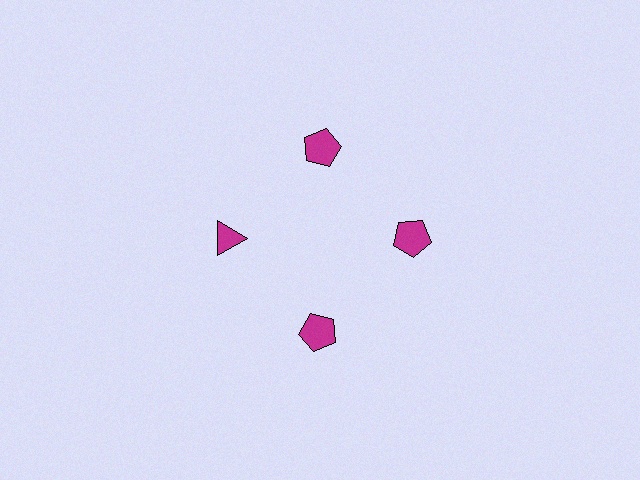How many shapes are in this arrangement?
There are 4 shapes arranged in a ring pattern.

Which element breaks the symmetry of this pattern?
The magenta triangle at roughly the 9 o'clock position breaks the symmetry. All other shapes are magenta pentagons.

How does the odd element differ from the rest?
It has a different shape: triangle instead of pentagon.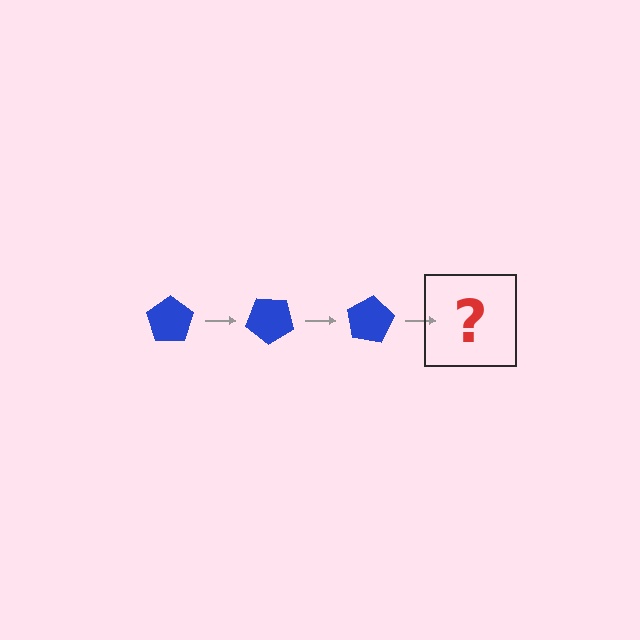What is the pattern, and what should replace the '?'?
The pattern is that the pentagon rotates 40 degrees each step. The '?' should be a blue pentagon rotated 120 degrees.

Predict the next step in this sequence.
The next step is a blue pentagon rotated 120 degrees.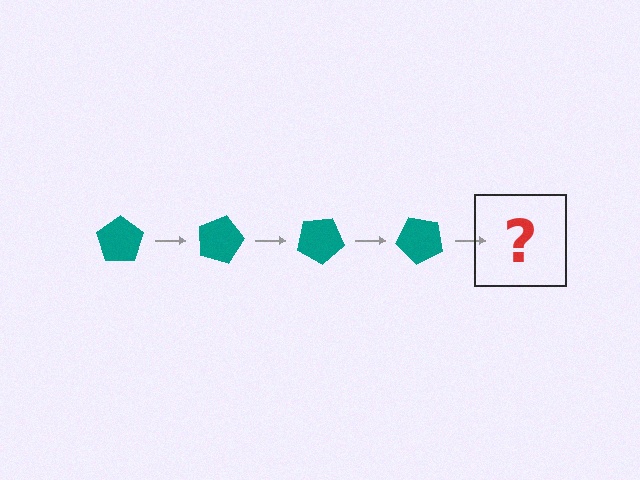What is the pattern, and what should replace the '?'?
The pattern is that the pentagon rotates 15 degrees each step. The '?' should be a teal pentagon rotated 60 degrees.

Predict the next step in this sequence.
The next step is a teal pentagon rotated 60 degrees.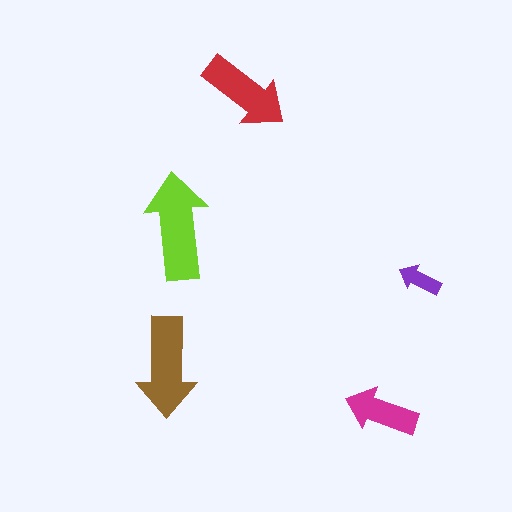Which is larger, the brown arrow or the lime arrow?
The lime one.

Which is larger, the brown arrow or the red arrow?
The brown one.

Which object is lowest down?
The magenta arrow is bottommost.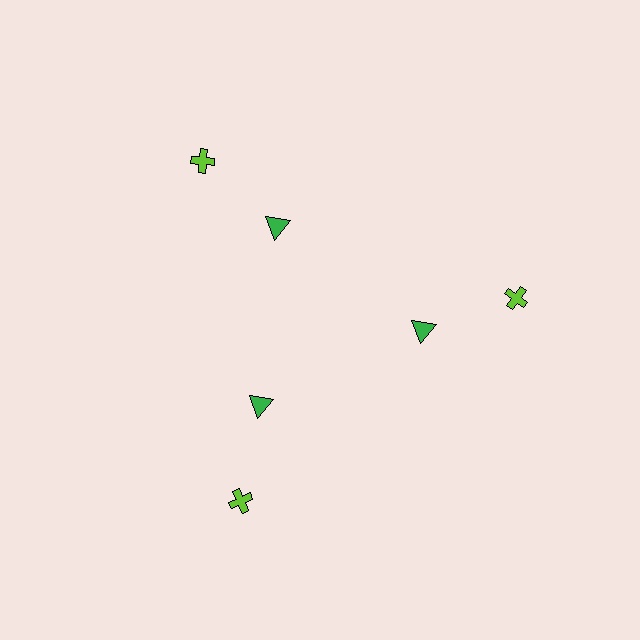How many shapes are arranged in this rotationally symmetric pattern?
There are 6 shapes, arranged in 3 groups of 2.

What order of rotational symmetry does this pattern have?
This pattern has 3-fold rotational symmetry.